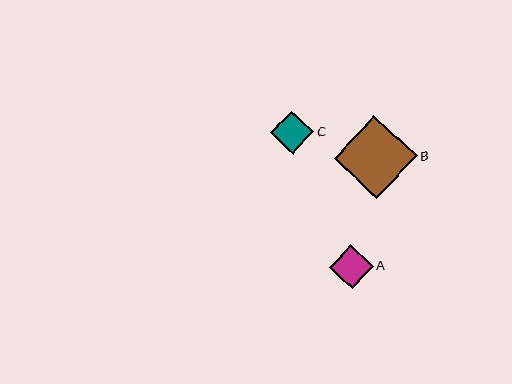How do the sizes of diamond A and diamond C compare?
Diamond A and diamond C are approximately the same size.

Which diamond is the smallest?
Diamond C is the smallest with a size of approximately 43 pixels.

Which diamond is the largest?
Diamond B is the largest with a size of approximately 83 pixels.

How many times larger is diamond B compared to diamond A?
Diamond B is approximately 1.9 times the size of diamond A.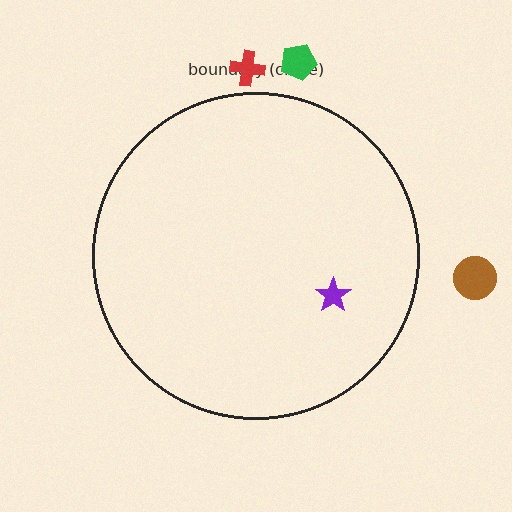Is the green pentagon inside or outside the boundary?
Outside.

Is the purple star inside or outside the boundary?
Inside.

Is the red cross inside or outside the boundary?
Outside.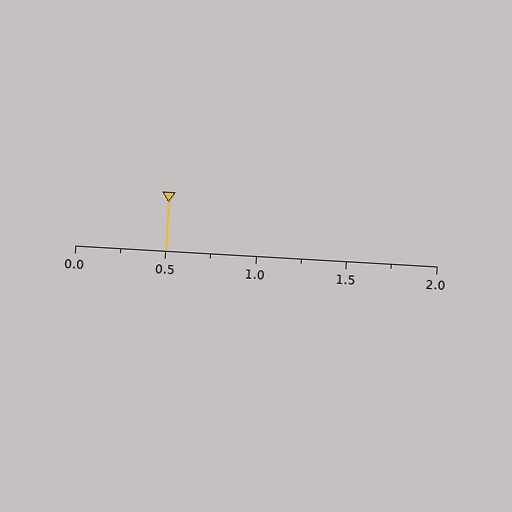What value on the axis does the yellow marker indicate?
The marker indicates approximately 0.5.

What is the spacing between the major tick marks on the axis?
The major ticks are spaced 0.5 apart.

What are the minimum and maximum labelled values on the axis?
The axis runs from 0.0 to 2.0.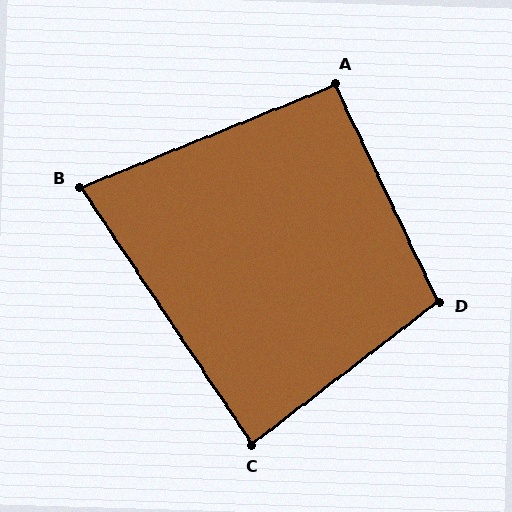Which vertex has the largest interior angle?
D, at approximately 102 degrees.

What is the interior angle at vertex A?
Approximately 94 degrees (approximately right).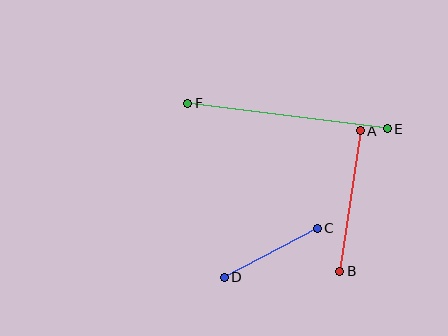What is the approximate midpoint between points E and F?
The midpoint is at approximately (288, 116) pixels.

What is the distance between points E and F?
The distance is approximately 201 pixels.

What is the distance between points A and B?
The distance is approximately 142 pixels.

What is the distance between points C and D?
The distance is approximately 105 pixels.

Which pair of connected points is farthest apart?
Points E and F are farthest apart.